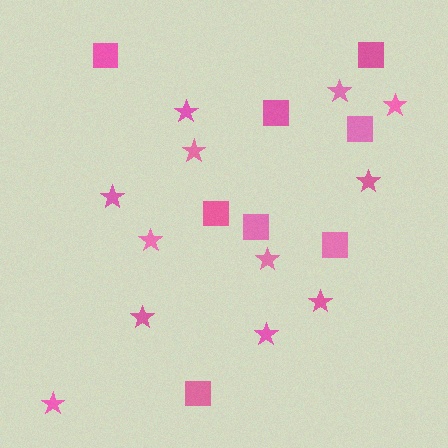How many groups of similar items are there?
There are 2 groups: one group of stars (12) and one group of squares (8).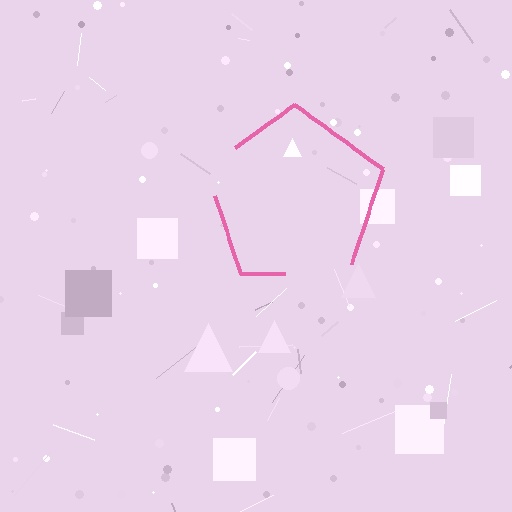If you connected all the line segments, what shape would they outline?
They would outline a pentagon.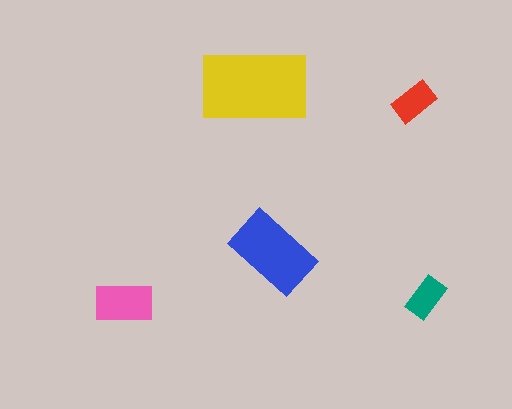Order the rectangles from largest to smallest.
the yellow one, the blue one, the pink one, the red one, the teal one.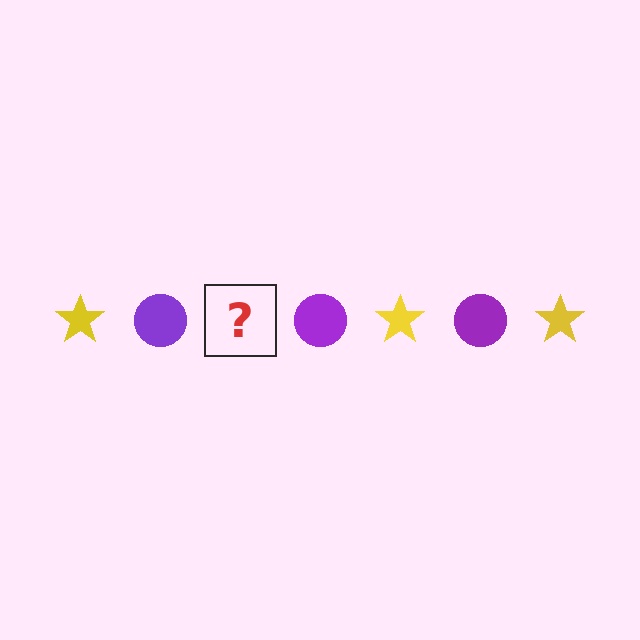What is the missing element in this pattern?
The missing element is a yellow star.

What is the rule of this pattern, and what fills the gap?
The rule is that the pattern alternates between yellow star and purple circle. The gap should be filled with a yellow star.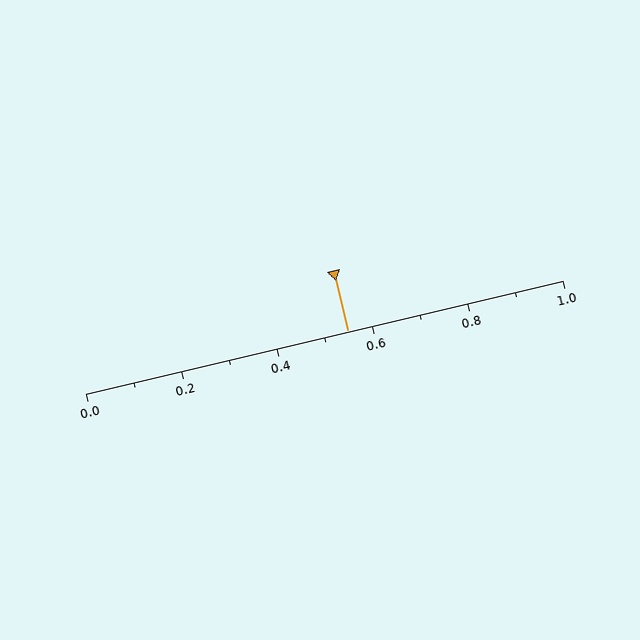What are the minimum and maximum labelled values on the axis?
The axis runs from 0.0 to 1.0.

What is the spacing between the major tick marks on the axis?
The major ticks are spaced 0.2 apart.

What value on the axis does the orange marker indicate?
The marker indicates approximately 0.55.